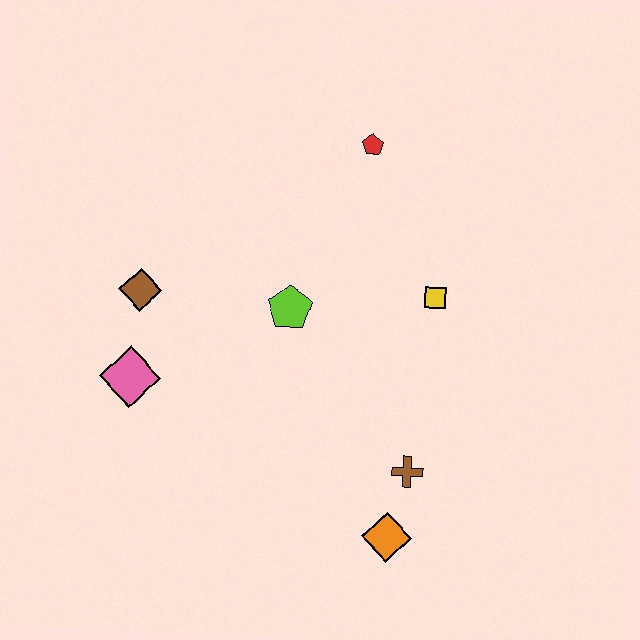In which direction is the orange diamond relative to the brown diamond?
The orange diamond is to the right of the brown diamond.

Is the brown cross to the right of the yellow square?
No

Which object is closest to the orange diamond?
The brown cross is closest to the orange diamond.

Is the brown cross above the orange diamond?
Yes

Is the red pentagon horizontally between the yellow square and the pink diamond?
Yes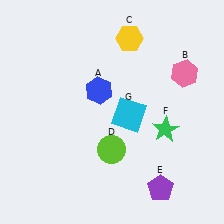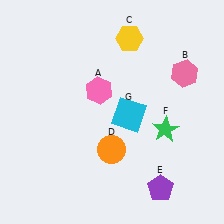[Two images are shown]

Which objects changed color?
A changed from blue to pink. D changed from lime to orange.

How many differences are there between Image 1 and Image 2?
There are 2 differences between the two images.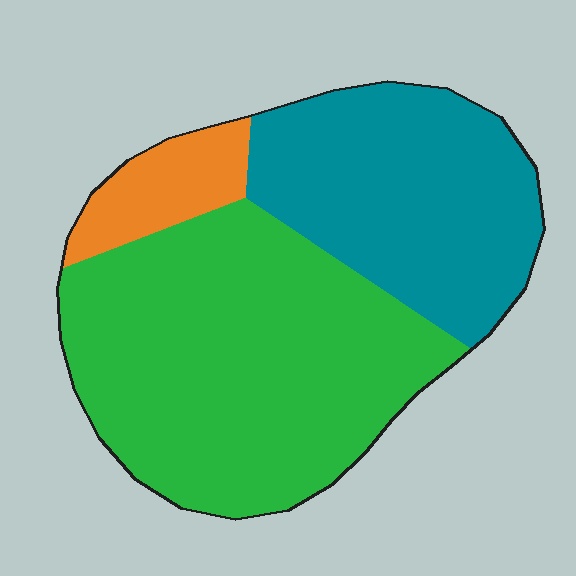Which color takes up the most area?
Green, at roughly 55%.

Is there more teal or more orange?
Teal.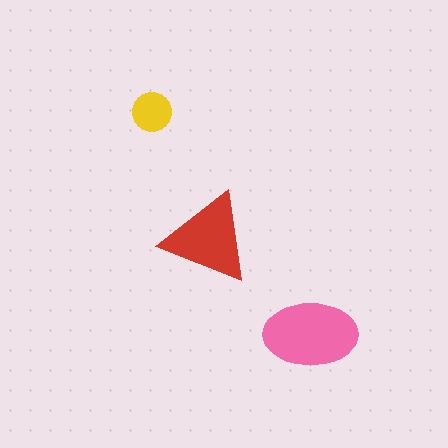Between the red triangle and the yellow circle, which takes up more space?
The red triangle.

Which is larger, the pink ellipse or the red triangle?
The pink ellipse.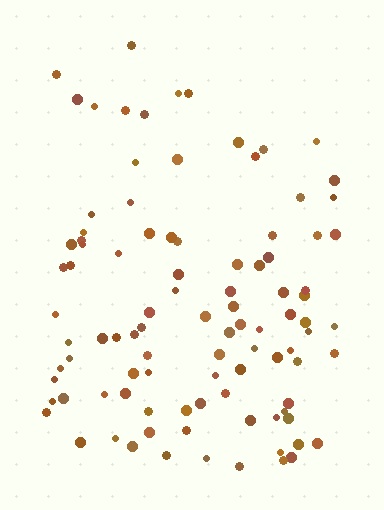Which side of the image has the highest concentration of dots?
The bottom.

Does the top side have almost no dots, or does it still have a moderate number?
Still a moderate number, just noticeably fewer than the bottom.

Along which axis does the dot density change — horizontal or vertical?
Vertical.